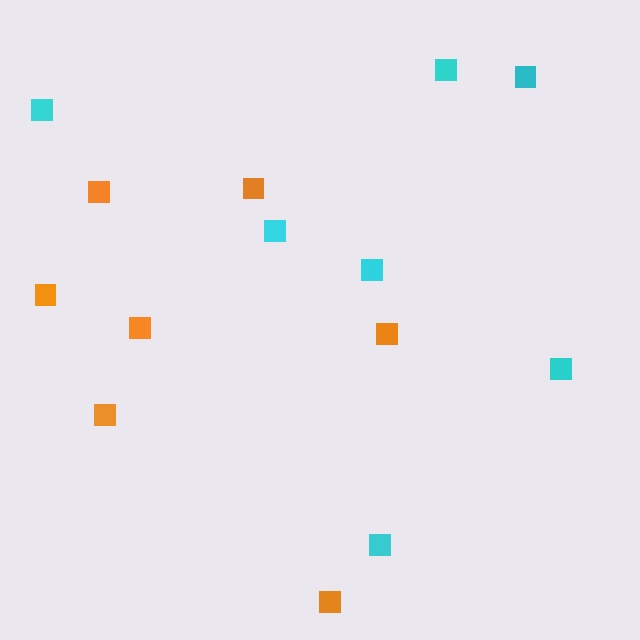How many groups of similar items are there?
There are 2 groups: one group of cyan squares (7) and one group of orange squares (7).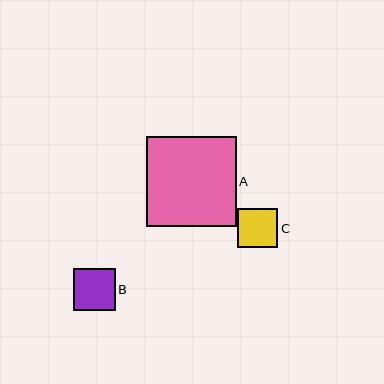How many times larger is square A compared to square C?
Square A is approximately 2.2 times the size of square C.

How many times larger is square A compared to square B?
Square A is approximately 2.1 times the size of square B.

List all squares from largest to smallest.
From largest to smallest: A, B, C.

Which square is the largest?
Square A is the largest with a size of approximately 89 pixels.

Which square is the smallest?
Square C is the smallest with a size of approximately 40 pixels.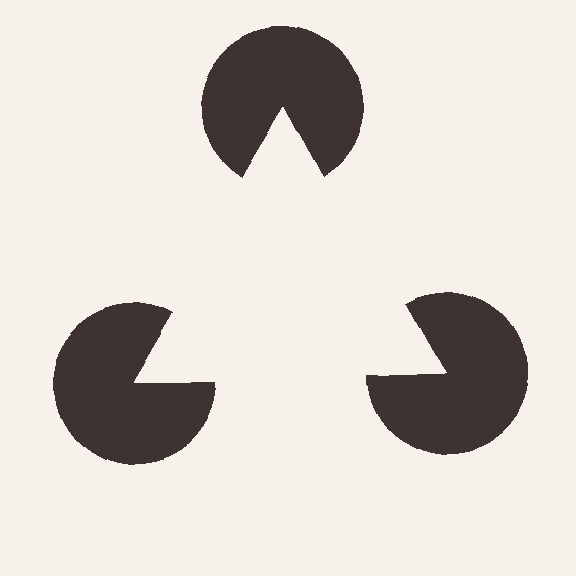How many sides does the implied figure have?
3 sides.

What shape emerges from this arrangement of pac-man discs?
An illusory triangle — its edges are inferred from the aligned wedge cuts in the pac-man discs, not physically drawn.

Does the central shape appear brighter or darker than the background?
It typically appears slightly brighter than the background, even though no actual brightness change is drawn.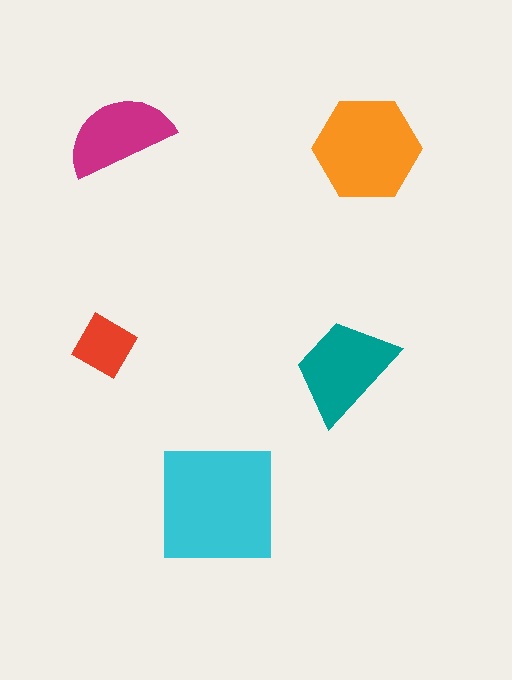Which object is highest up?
The magenta semicircle is topmost.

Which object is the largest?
The cyan square.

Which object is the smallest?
The red diamond.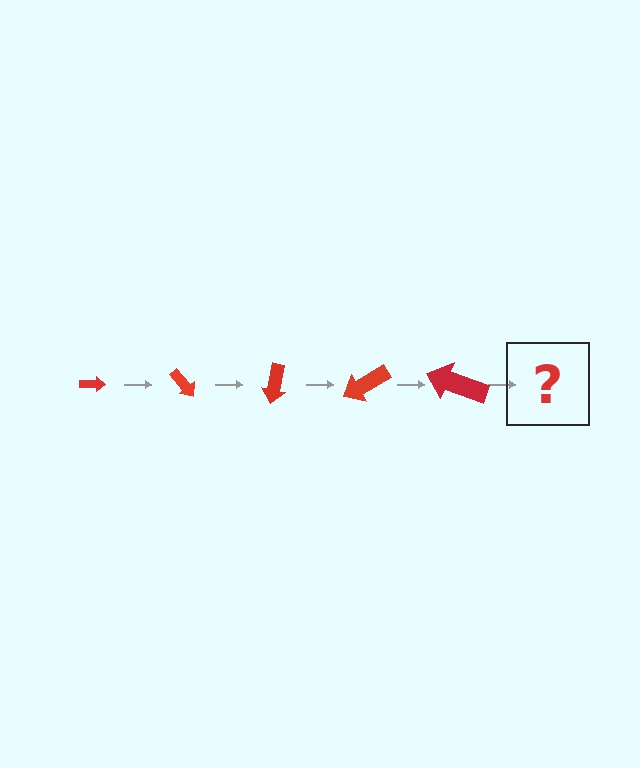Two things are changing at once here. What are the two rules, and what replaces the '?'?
The two rules are that the arrow grows larger each step and it rotates 50 degrees each step. The '?' should be an arrow, larger than the previous one and rotated 250 degrees from the start.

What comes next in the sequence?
The next element should be an arrow, larger than the previous one and rotated 250 degrees from the start.